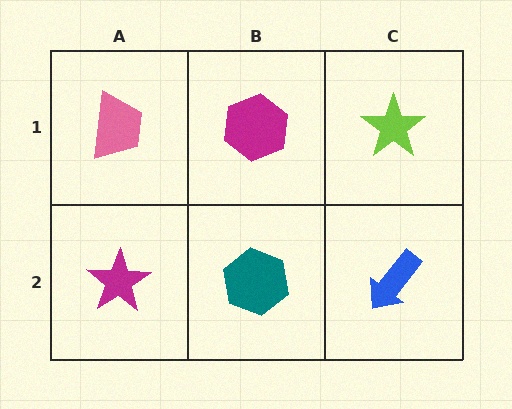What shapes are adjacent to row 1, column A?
A magenta star (row 2, column A), a magenta hexagon (row 1, column B).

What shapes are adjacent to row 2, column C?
A lime star (row 1, column C), a teal hexagon (row 2, column B).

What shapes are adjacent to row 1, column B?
A teal hexagon (row 2, column B), a pink trapezoid (row 1, column A), a lime star (row 1, column C).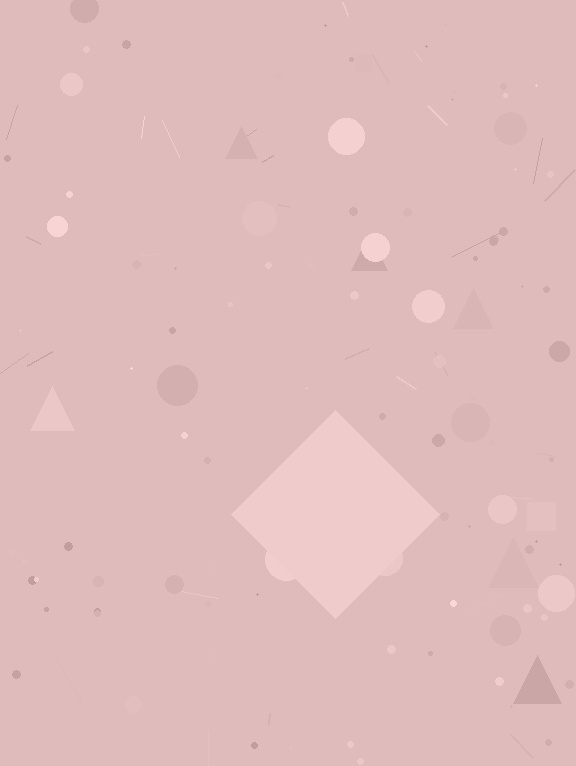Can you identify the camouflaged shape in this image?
The camouflaged shape is a diamond.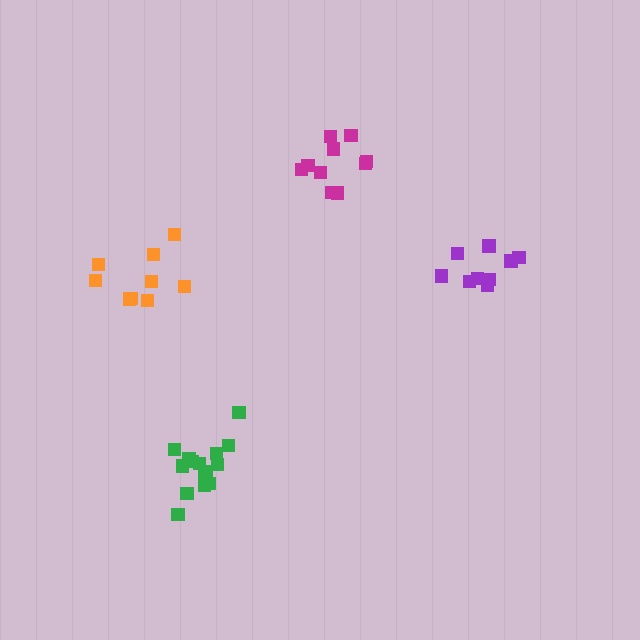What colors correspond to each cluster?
The clusters are colored: purple, magenta, green, orange.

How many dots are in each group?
Group 1: 9 dots, Group 2: 10 dots, Group 3: 15 dots, Group 4: 9 dots (43 total).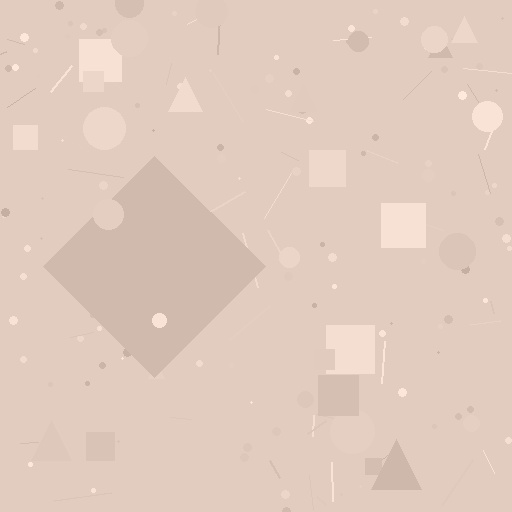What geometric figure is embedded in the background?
A diamond is embedded in the background.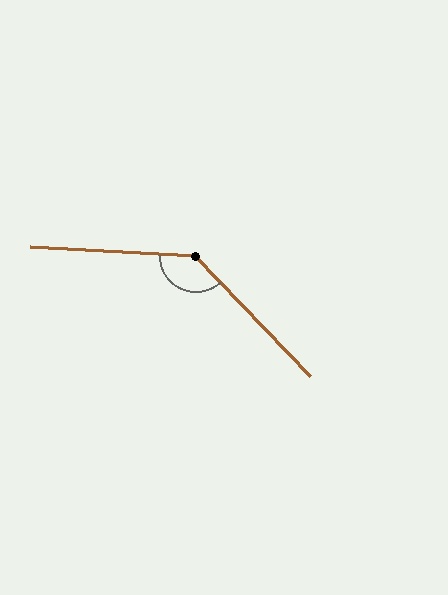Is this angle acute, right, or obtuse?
It is obtuse.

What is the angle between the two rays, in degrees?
Approximately 137 degrees.